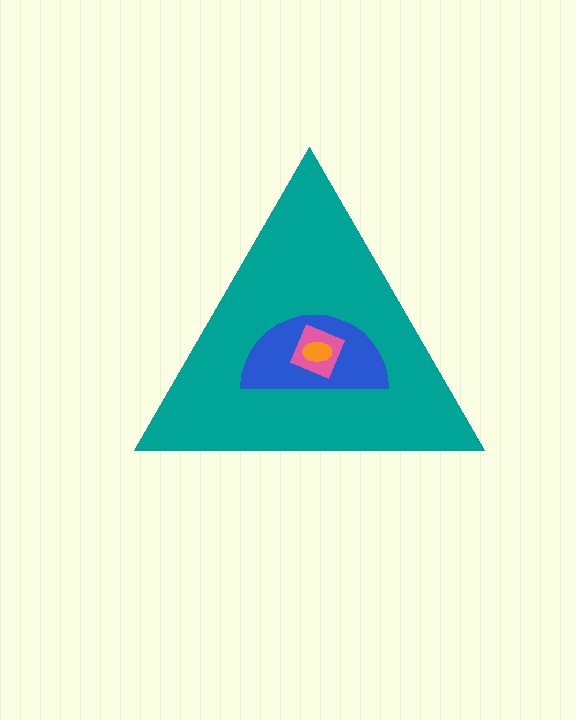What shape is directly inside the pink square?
The orange ellipse.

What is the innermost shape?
The orange ellipse.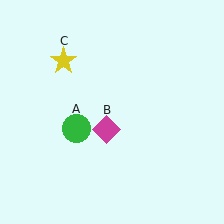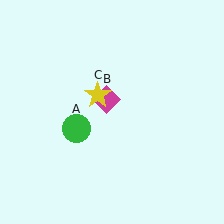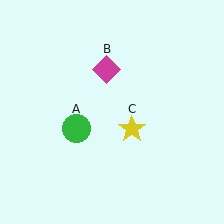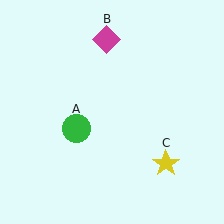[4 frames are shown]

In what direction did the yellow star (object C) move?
The yellow star (object C) moved down and to the right.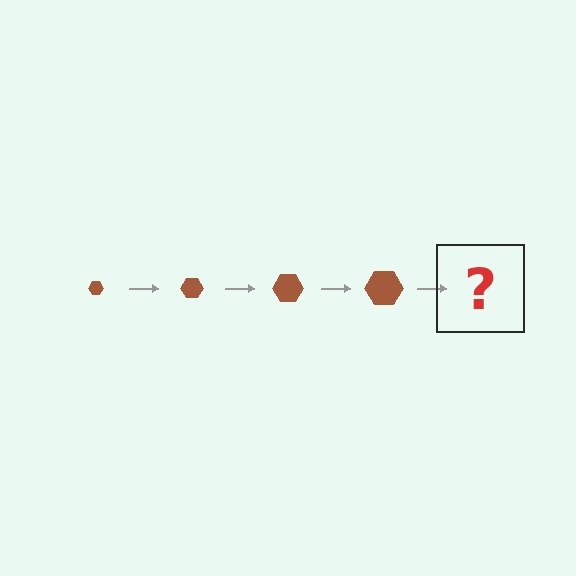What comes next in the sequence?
The next element should be a brown hexagon, larger than the previous one.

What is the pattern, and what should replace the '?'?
The pattern is that the hexagon gets progressively larger each step. The '?' should be a brown hexagon, larger than the previous one.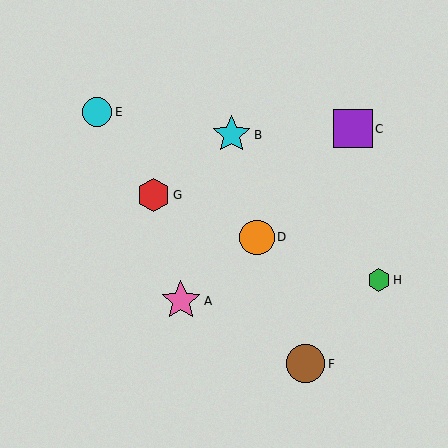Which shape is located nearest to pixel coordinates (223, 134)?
The cyan star (labeled B) at (232, 135) is nearest to that location.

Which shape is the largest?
The pink star (labeled A) is the largest.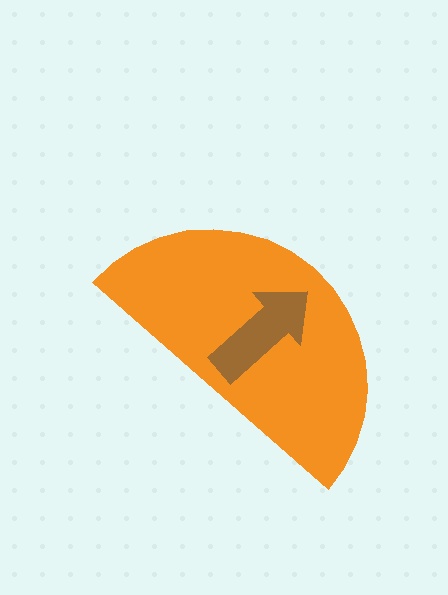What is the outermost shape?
The orange semicircle.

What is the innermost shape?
The brown arrow.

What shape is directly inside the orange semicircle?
The brown arrow.